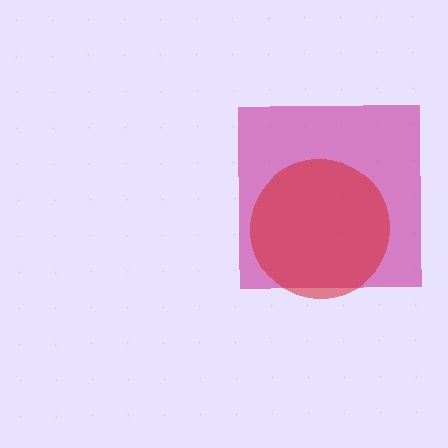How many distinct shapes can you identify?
There are 2 distinct shapes: a magenta square, a red circle.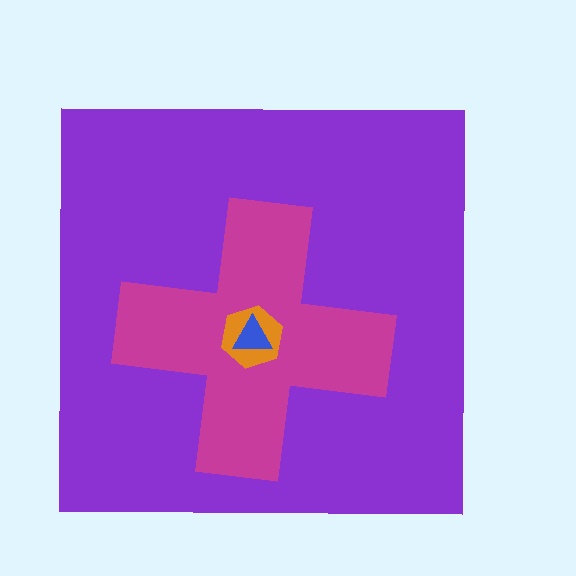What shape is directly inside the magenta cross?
The orange hexagon.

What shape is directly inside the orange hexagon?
The blue triangle.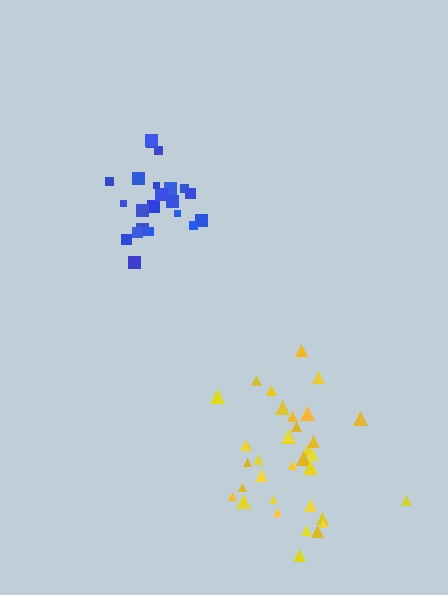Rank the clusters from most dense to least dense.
blue, yellow.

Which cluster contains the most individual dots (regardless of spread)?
Yellow (35).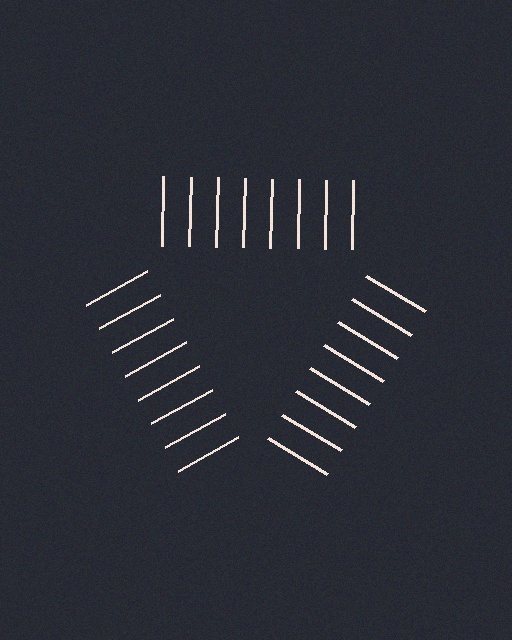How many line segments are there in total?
24 — 8 along each of the 3 edges.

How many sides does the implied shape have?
3 sides — the line-ends trace a triangle.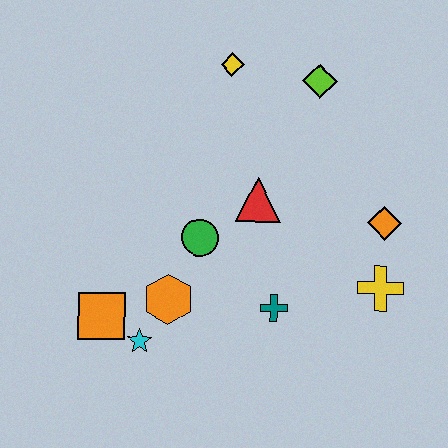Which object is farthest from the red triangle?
The orange square is farthest from the red triangle.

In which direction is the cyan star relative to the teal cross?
The cyan star is to the left of the teal cross.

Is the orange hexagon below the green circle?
Yes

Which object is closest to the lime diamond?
The yellow diamond is closest to the lime diamond.